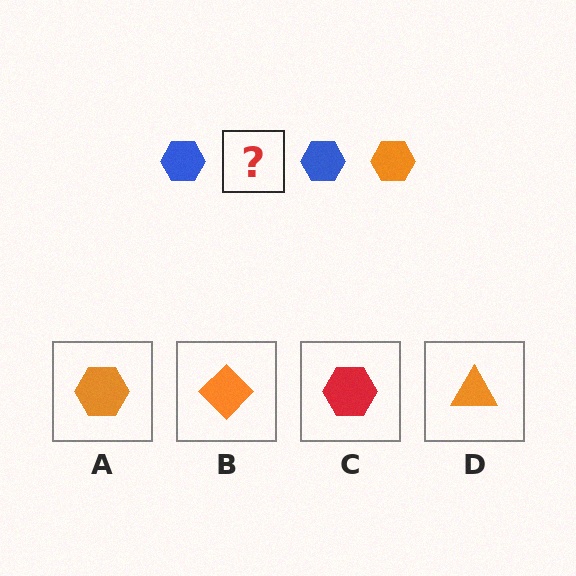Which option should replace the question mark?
Option A.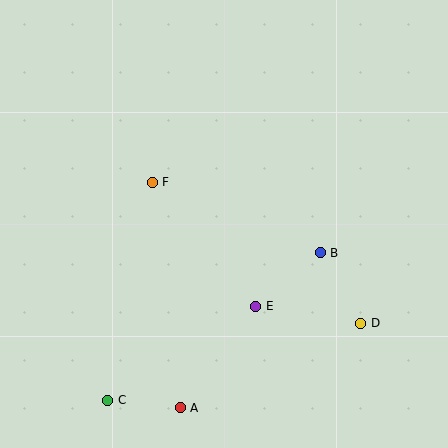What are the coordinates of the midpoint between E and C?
The midpoint between E and C is at (182, 353).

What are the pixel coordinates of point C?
Point C is at (108, 400).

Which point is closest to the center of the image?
Point F at (152, 182) is closest to the center.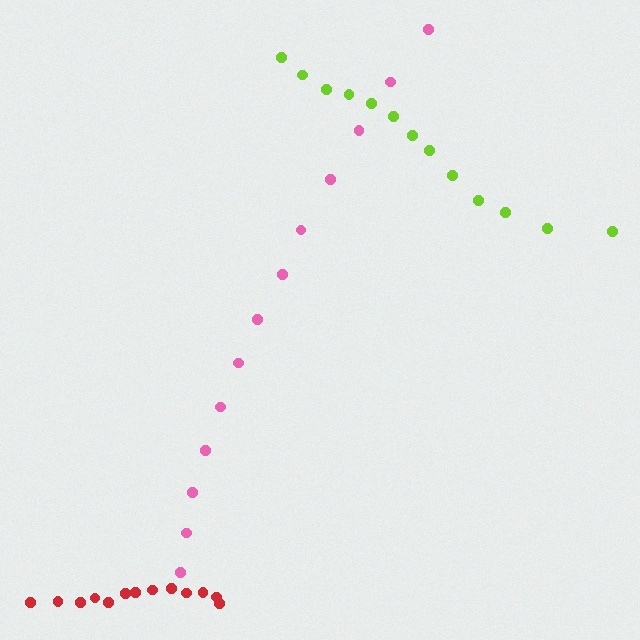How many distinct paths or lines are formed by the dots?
There are 3 distinct paths.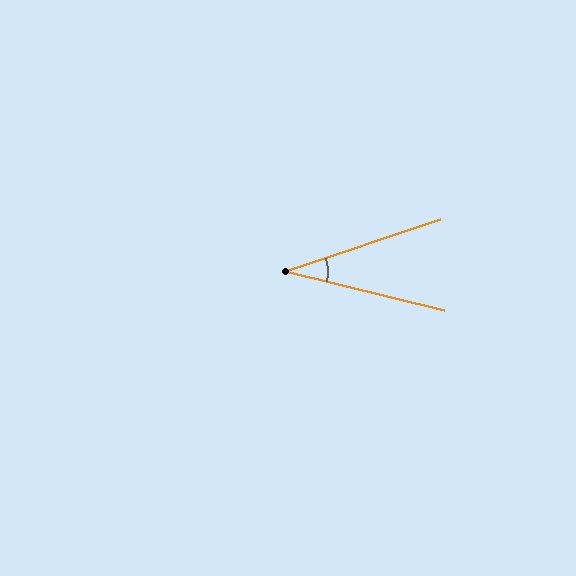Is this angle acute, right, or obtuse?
It is acute.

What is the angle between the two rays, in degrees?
Approximately 32 degrees.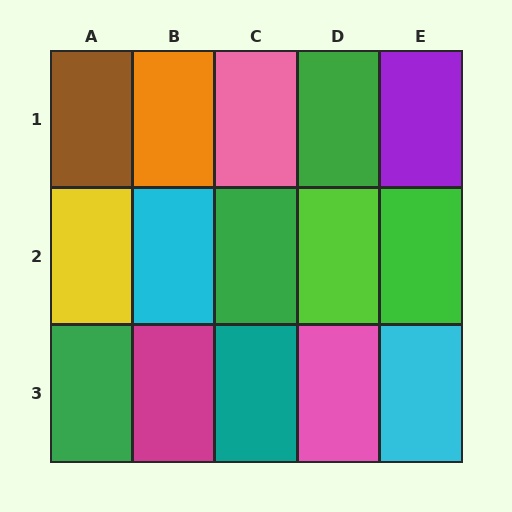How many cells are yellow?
1 cell is yellow.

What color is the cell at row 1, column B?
Orange.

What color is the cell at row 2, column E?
Green.